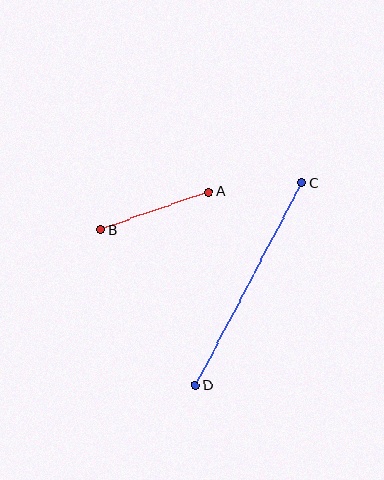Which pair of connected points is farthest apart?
Points C and D are farthest apart.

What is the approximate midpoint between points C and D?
The midpoint is at approximately (248, 284) pixels.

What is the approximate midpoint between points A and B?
The midpoint is at approximately (154, 211) pixels.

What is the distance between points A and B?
The distance is approximately 115 pixels.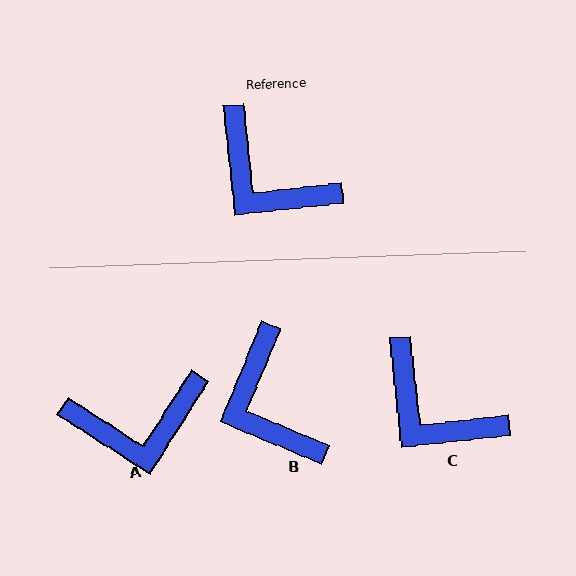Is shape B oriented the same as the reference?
No, it is off by about 29 degrees.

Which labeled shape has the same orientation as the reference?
C.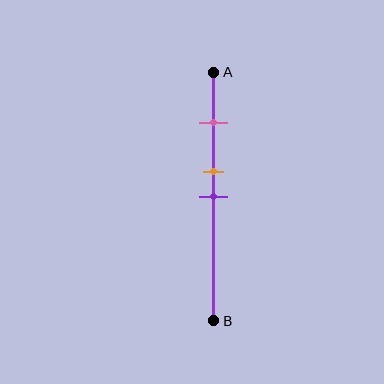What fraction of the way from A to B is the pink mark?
The pink mark is approximately 20% (0.2) of the way from A to B.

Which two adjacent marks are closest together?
The orange and purple marks are the closest adjacent pair.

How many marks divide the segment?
There are 3 marks dividing the segment.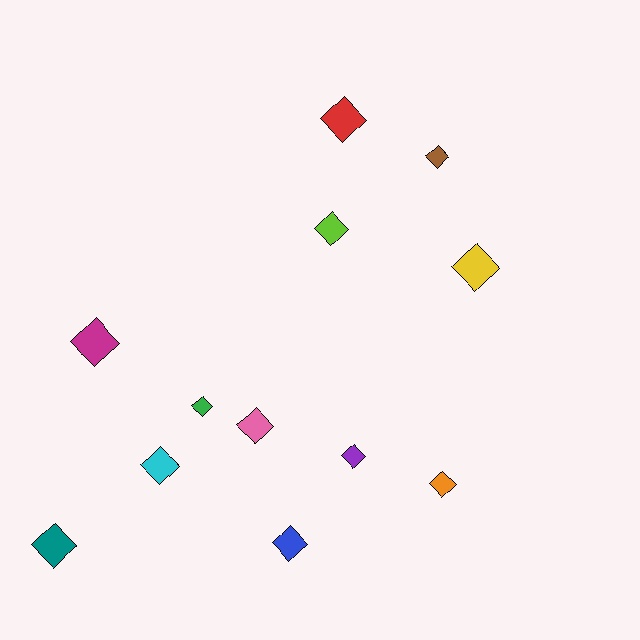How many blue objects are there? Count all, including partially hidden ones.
There is 1 blue object.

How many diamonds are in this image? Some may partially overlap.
There are 12 diamonds.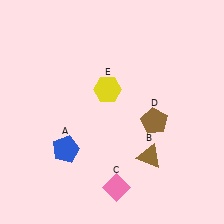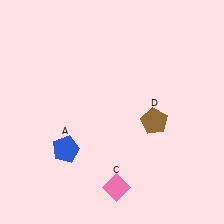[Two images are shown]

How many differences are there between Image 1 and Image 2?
There are 2 differences between the two images.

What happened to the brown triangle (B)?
The brown triangle (B) was removed in Image 2. It was in the bottom-right area of Image 1.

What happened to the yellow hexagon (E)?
The yellow hexagon (E) was removed in Image 2. It was in the top-left area of Image 1.